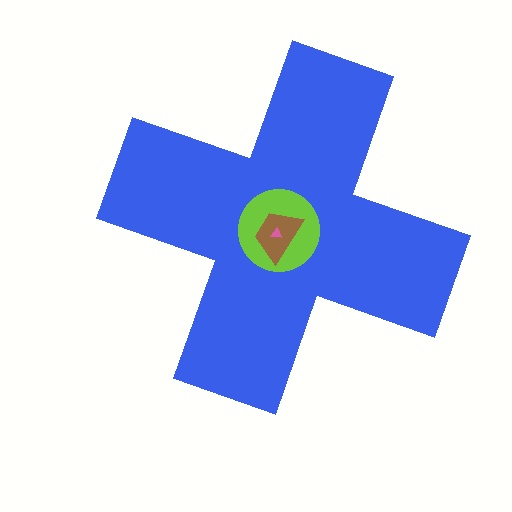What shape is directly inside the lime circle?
The brown trapezoid.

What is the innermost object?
The pink triangle.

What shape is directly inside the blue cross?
The lime circle.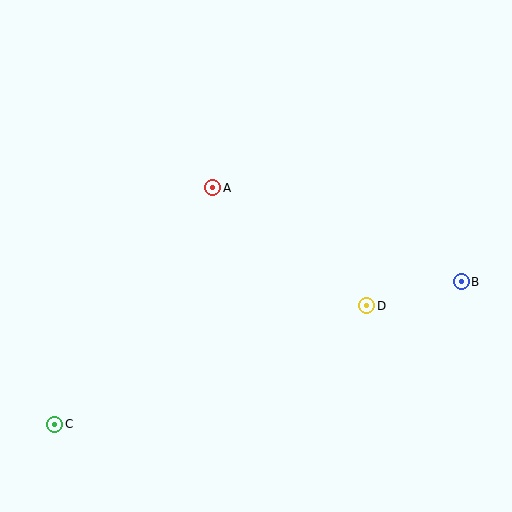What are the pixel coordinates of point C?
Point C is at (55, 424).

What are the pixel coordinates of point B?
Point B is at (461, 282).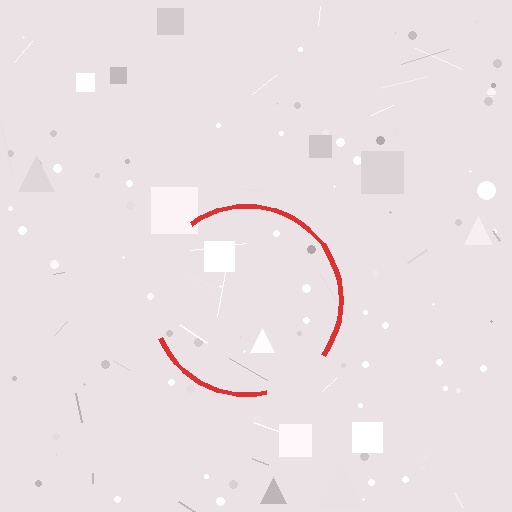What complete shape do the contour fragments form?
The contour fragments form a circle.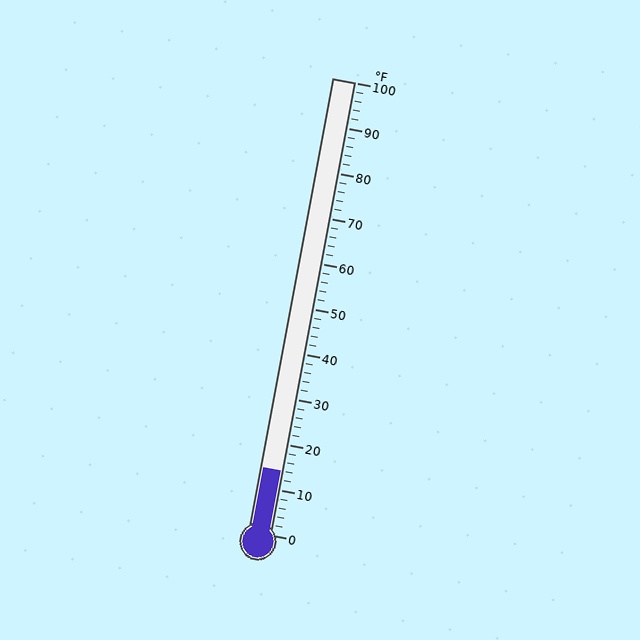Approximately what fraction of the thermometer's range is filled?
The thermometer is filled to approximately 15% of its range.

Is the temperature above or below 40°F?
The temperature is below 40°F.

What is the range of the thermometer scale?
The thermometer scale ranges from 0°F to 100°F.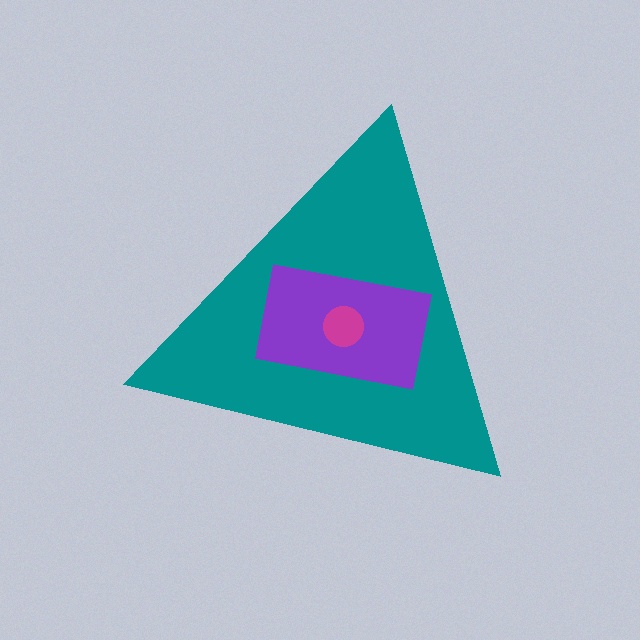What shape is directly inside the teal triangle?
The purple rectangle.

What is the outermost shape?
The teal triangle.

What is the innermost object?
The magenta circle.